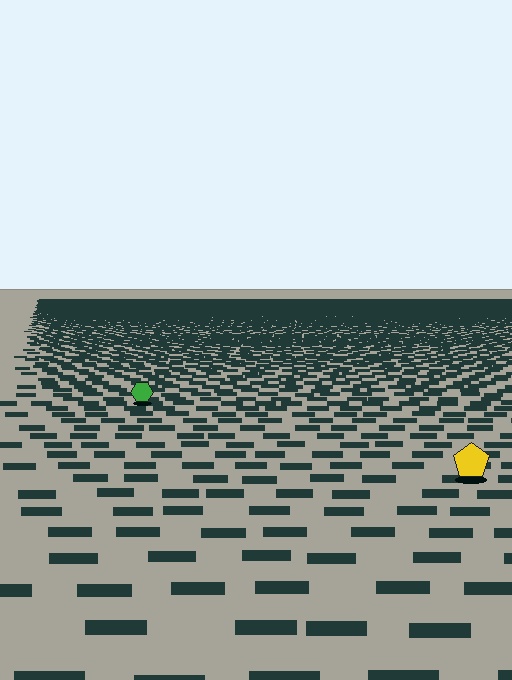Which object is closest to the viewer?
The yellow pentagon is closest. The texture marks near it are larger and more spread out.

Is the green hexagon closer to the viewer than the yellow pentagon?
No. The yellow pentagon is closer — you can tell from the texture gradient: the ground texture is coarser near it.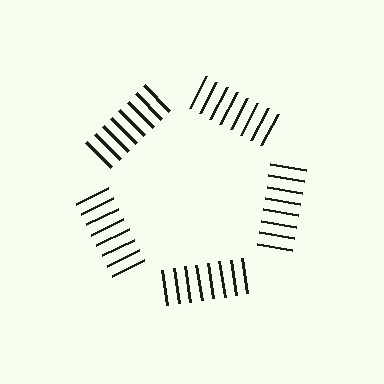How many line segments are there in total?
40 — 8 along each of the 5 edges.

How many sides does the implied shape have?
5 sides — the line-ends trace a pentagon.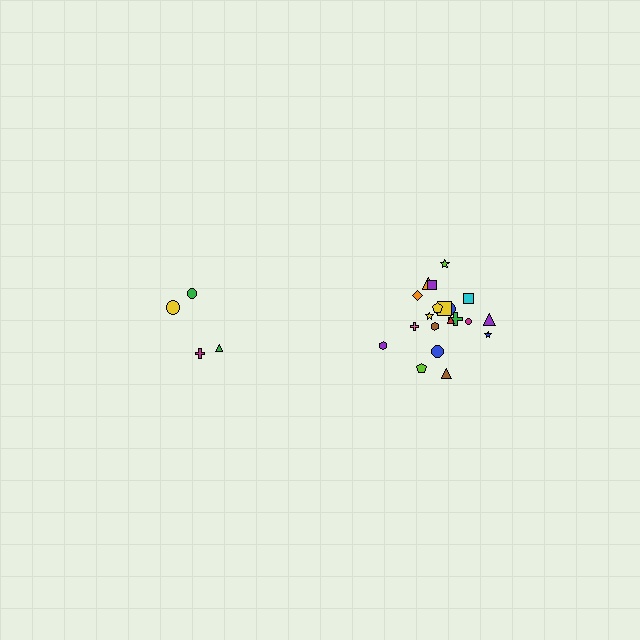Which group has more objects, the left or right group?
The right group.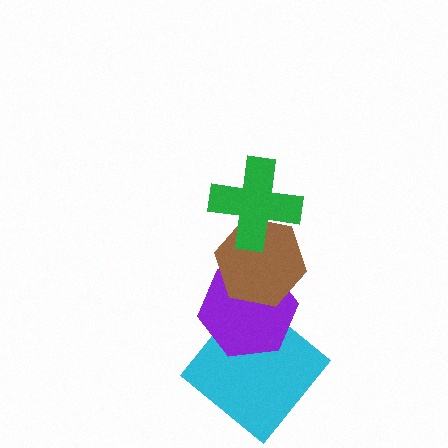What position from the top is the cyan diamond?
The cyan diamond is 4th from the top.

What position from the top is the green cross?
The green cross is 1st from the top.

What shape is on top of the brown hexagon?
The green cross is on top of the brown hexagon.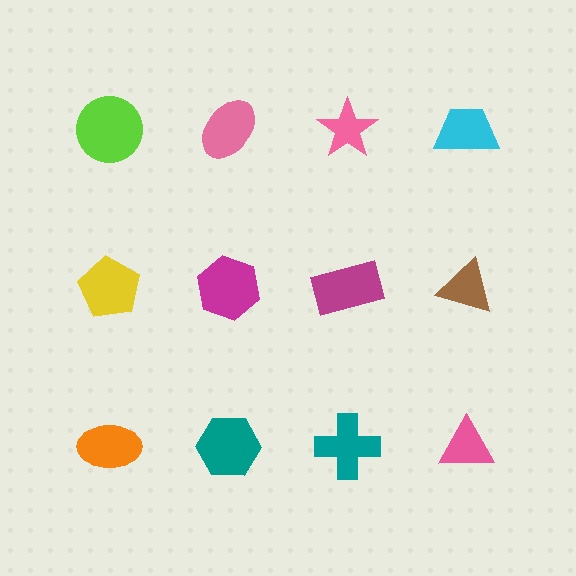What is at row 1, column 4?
A cyan trapezoid.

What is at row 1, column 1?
A lime circle.